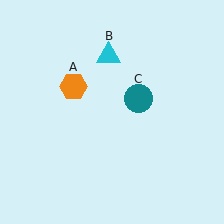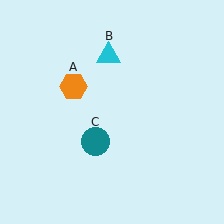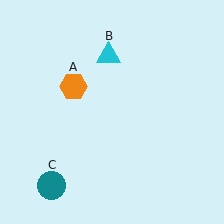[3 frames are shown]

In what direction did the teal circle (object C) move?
The teal circle (object C) moved down and to the left.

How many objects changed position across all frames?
1 object changed position: teal circle (object C).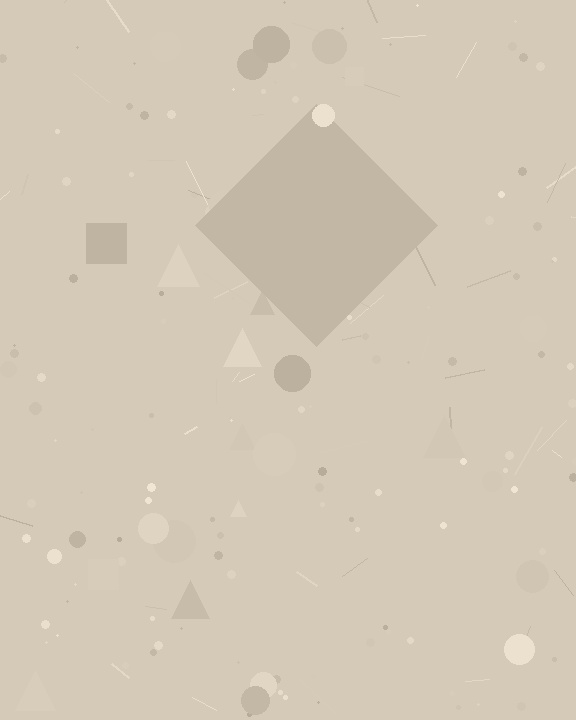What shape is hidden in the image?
A diamond is hidden in the image.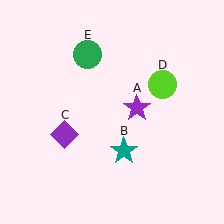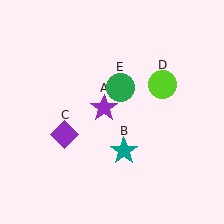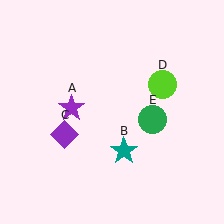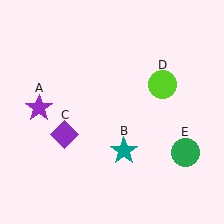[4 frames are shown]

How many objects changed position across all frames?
2 objects changed position: purple star (object A), green circle (object E).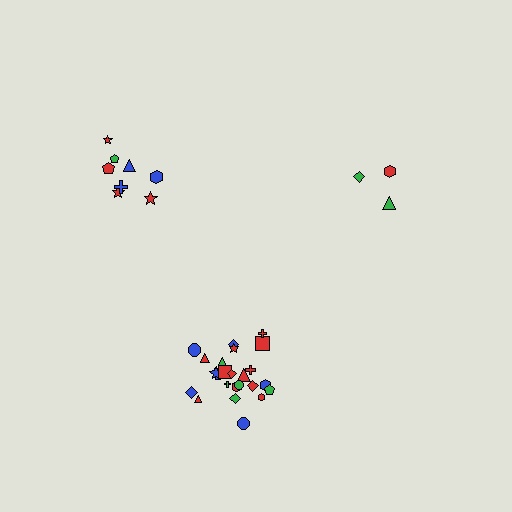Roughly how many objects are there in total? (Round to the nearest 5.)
Roughly 35 objects in total.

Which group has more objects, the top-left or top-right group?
The top-left group.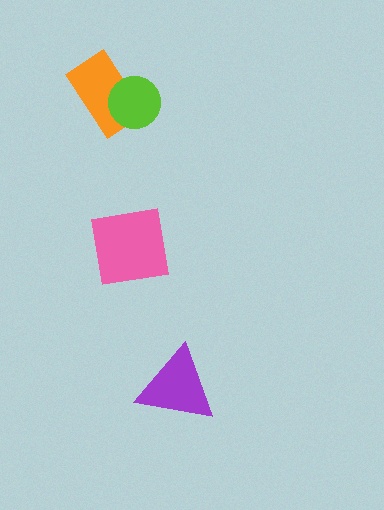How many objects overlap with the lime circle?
1 object overlaps with the lime circle.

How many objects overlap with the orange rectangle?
1 object overlaps with the orange rectangle.